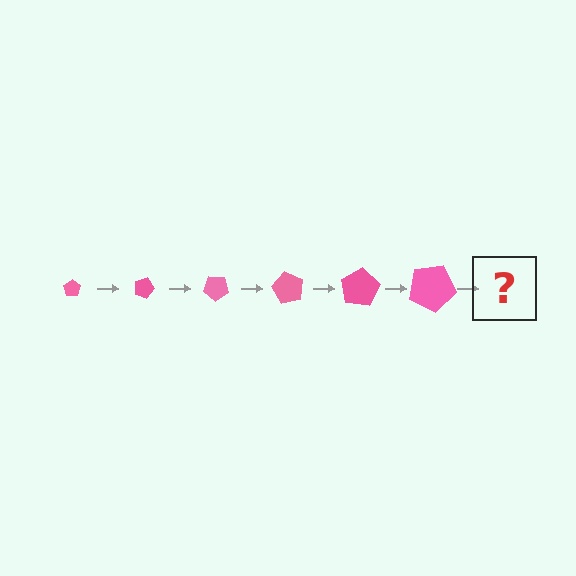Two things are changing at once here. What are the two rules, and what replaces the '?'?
The two rules are that the pentagon grows larger each step and it rotates 20 degrees each step. The '?' should be a pentagon, larger than the previous one and rotated 120 degrees from the start.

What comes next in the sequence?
The next element should be a pentagon, larger than the previous one and rotated 120 degrees from the start.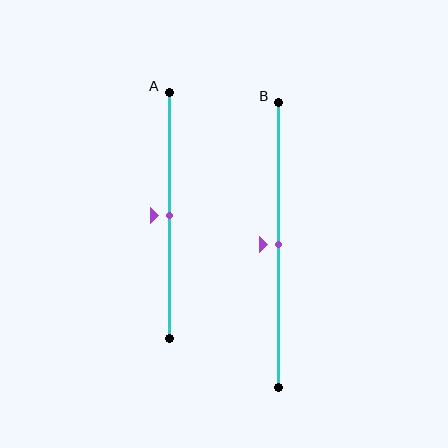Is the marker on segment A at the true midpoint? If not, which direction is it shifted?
Yes, the marker on segment A is at the true midpoint.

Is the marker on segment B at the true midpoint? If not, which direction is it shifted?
Yes, the marker on segment B is at the true midpoint.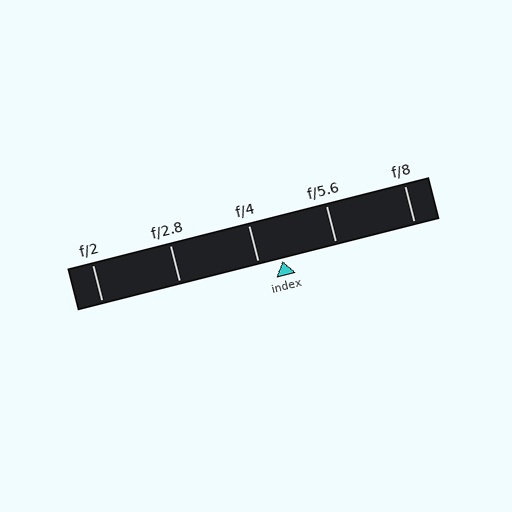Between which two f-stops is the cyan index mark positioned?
The index mark is between f/4 and f/5.6.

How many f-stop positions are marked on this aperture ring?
There are 5 f-stop positions marked.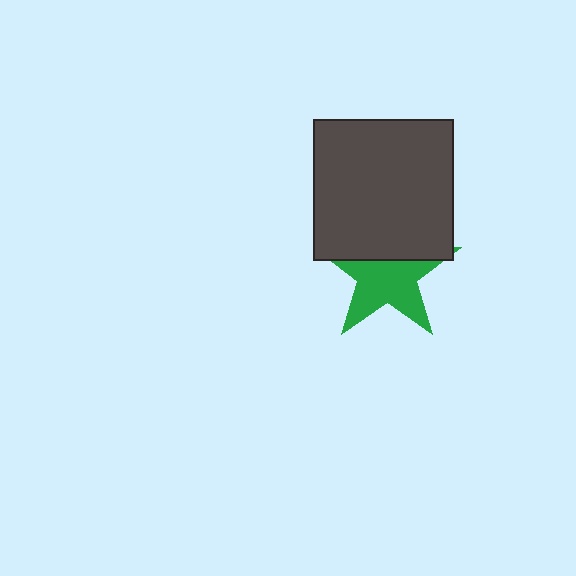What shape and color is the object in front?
The object in front is a dark gray square.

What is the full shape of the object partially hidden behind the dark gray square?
The partially hidden object is a green star.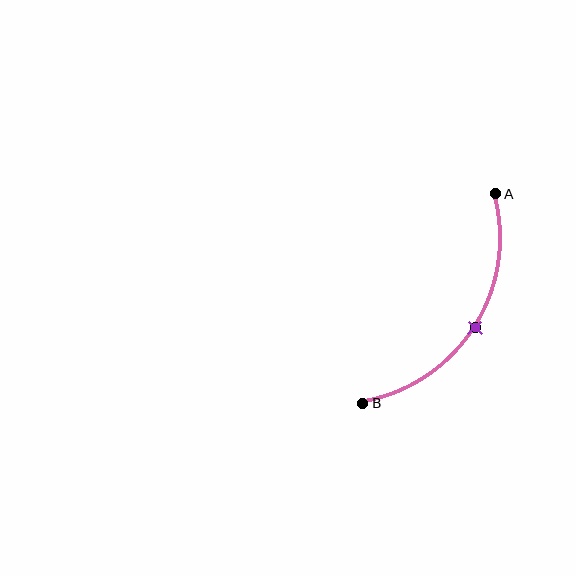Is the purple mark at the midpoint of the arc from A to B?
Yes. The purple mark lies on the arc at equal arc-length from both A and B — it is the arc midpoint.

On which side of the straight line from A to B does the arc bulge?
The arc bulges to the right of the straight line connecting A and B.